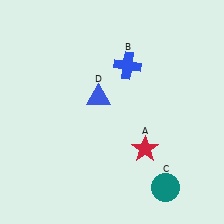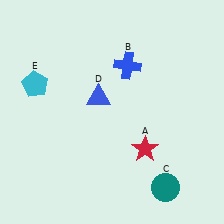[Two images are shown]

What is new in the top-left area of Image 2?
A cyan pentagon (E) was added in the top-left area of Image 2.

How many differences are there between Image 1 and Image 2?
There is 1 difference between the two images.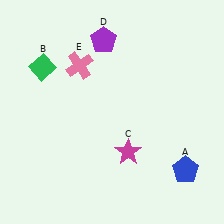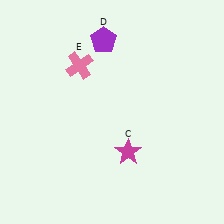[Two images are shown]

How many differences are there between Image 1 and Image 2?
There are 2 differences between the two images.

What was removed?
The green diamond (B), the blue pentagon (A) were removed in Image 2.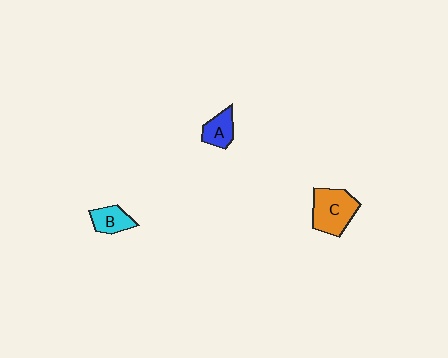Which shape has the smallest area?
Shape B (cyan).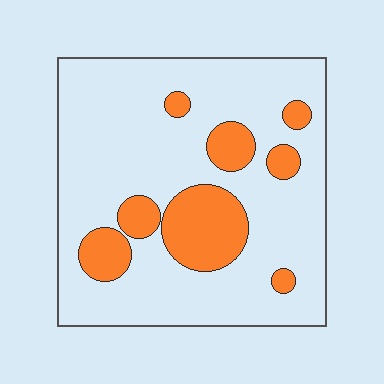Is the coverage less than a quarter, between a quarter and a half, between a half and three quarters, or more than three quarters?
Less than a quarter.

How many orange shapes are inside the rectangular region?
8.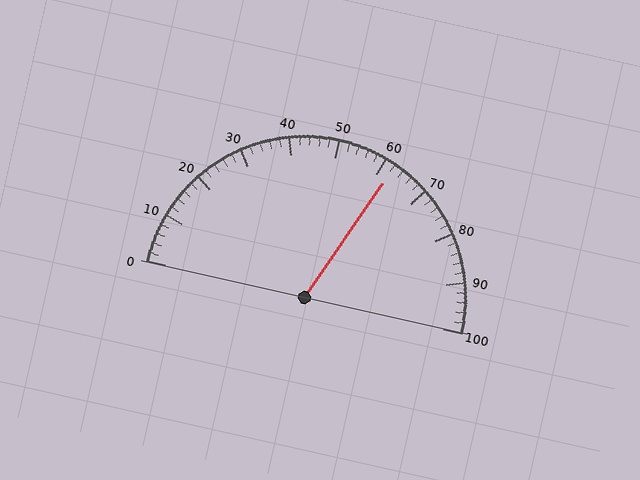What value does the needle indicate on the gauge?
The needle indicates approximately 62.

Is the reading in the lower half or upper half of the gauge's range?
The reading is in the upper half of the range (0 to 100).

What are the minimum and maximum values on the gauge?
The gauge ranges from 0 to 100.